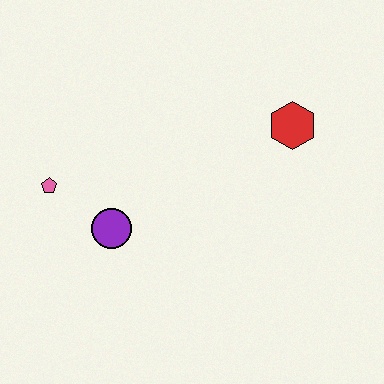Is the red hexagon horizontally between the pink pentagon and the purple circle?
No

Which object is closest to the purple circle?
The pink pentagon is closest to the purple circle.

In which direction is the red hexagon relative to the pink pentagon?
The red hexagon is to the right of the pink pentagon.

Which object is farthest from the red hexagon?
The pink pentagon is farthest from the red hexagon.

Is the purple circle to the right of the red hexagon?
No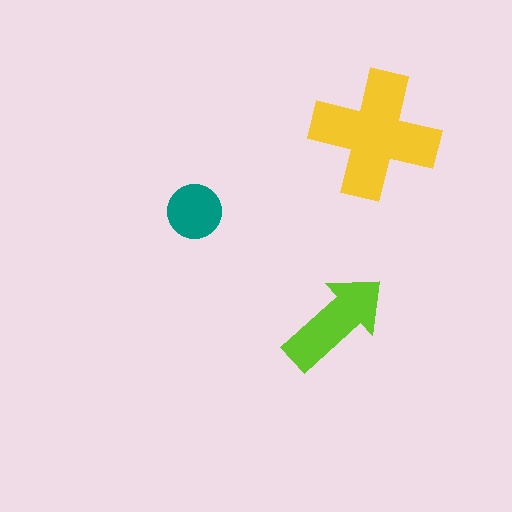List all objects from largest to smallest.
The yellow cross, the lime arrow, the teal circle.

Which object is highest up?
The yellow cross is topmost.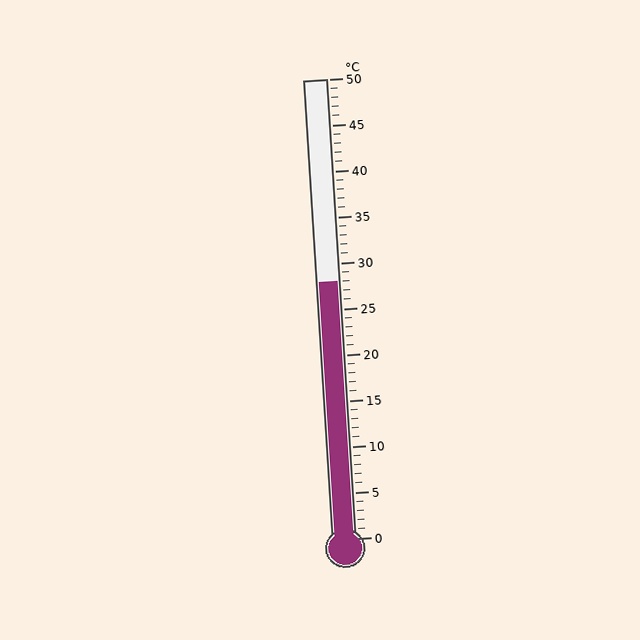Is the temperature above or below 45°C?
The temperature is below 45°C.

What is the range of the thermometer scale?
The thermometer scale ranges from 0°C to 50°C.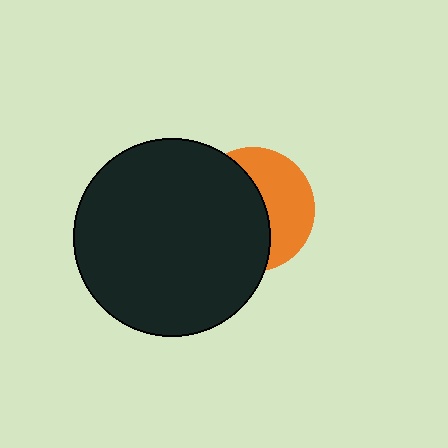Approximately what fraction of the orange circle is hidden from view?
Roughly 57% of the orange circle is hidden behind the black circle.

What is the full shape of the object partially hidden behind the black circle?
The partially hidden object is an orange circle.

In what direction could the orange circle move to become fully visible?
The orange circle could move right. That would shift it out from behind the black circle entirely.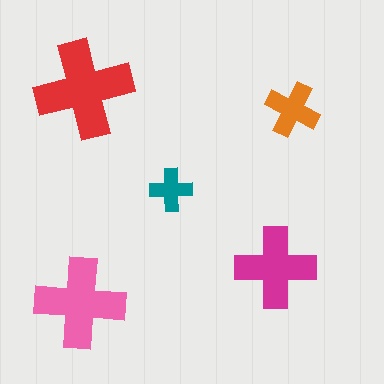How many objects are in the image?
There are 5 objects in the image.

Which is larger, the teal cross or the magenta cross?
The magenta one.